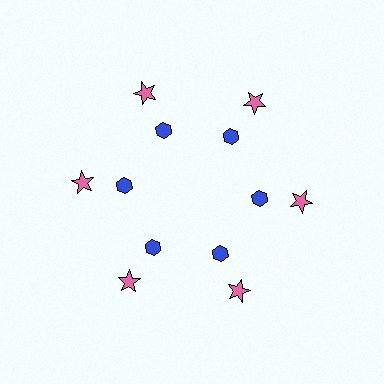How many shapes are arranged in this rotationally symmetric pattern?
There are 12 shapes, arranged in 6 groups of 2.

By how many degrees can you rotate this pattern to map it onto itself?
The pattern maps onto itself every 60 degrees of rotation.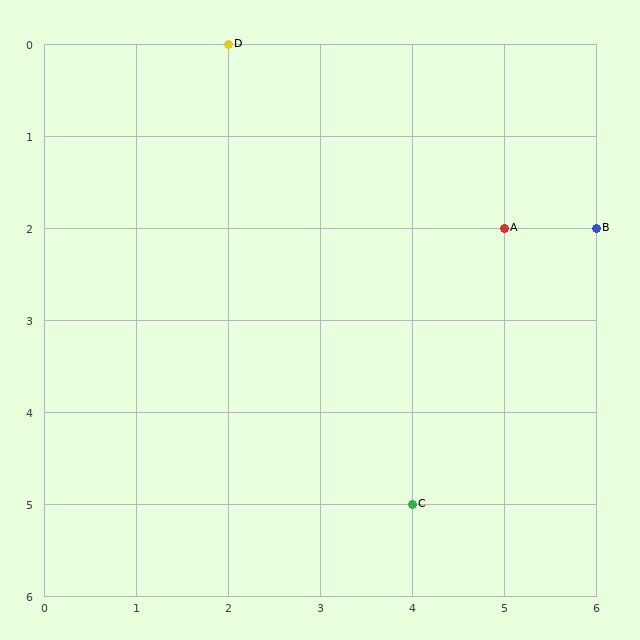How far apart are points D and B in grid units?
Points D and B are 4 columns and 2 rows apart (about 4.5 grid units diagonally).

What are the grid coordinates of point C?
Point C is at grid coordinates (4, 5).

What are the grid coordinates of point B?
Point B is at grid coordinates (6, 2).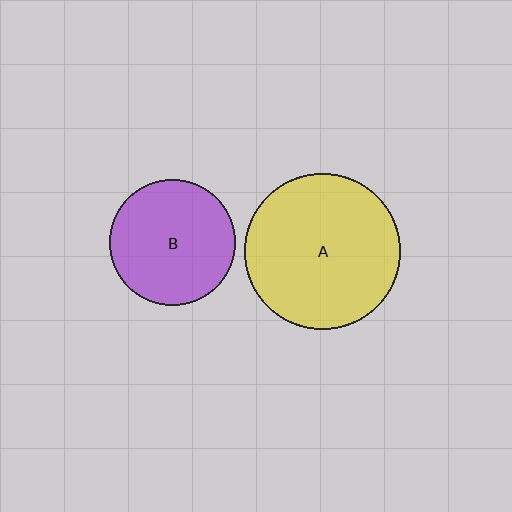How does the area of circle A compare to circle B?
Approximately 1.5 times.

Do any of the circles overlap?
No, none of the circles overlap.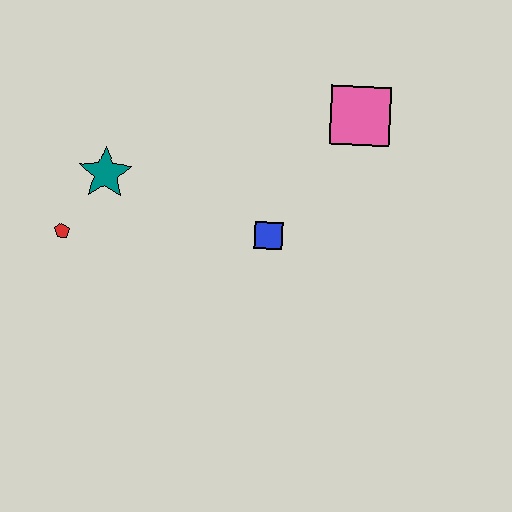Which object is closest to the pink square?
The blue square is closest to the pink square.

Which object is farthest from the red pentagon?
The pink square is farthest from the red pentagon.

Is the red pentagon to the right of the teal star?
No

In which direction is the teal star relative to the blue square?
The teal star is to the left of the blue square.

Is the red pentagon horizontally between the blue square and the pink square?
No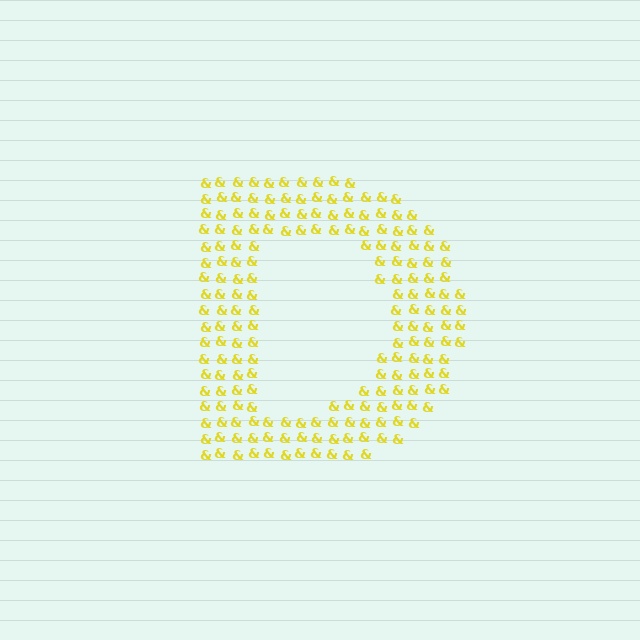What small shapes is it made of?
It is made of small ampersands.